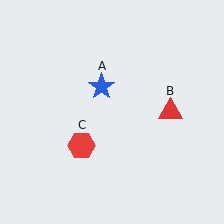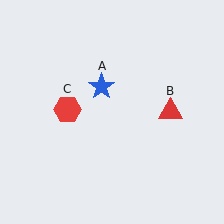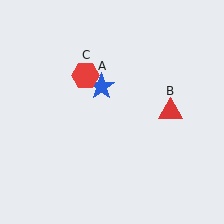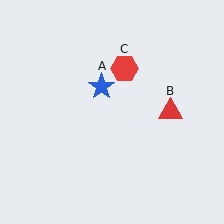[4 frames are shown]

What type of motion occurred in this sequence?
The red hexagon (object C) rotated clockwise around the center of the scene.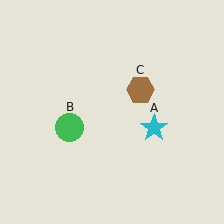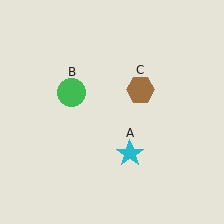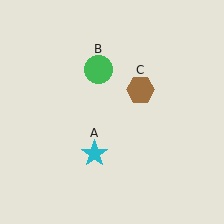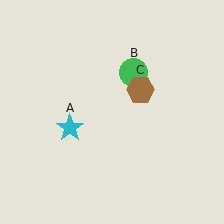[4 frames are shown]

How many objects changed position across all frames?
2 objects changed position: cyan star (object A), green circle (object B).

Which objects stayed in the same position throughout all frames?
Brown hexagon (object C) remained stationary.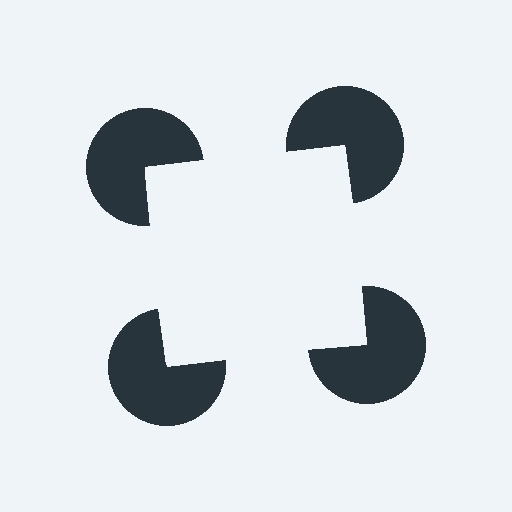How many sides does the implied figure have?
4 sides.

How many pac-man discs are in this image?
There are 4 — one at each vertex of the illusory square.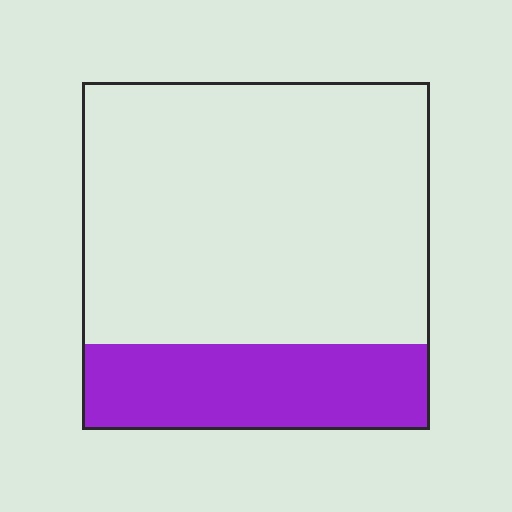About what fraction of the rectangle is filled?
About one quarter (1/4).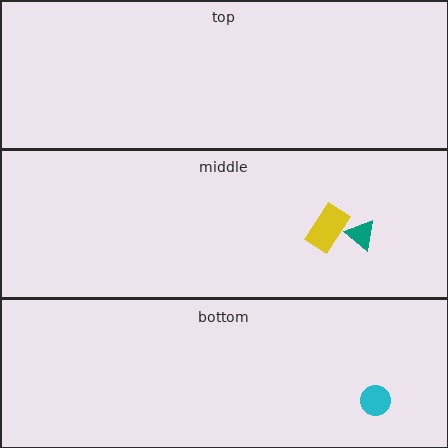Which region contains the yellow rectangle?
The middle region.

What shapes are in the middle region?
The yellow rectangle, the teal triangle.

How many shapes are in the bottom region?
1.